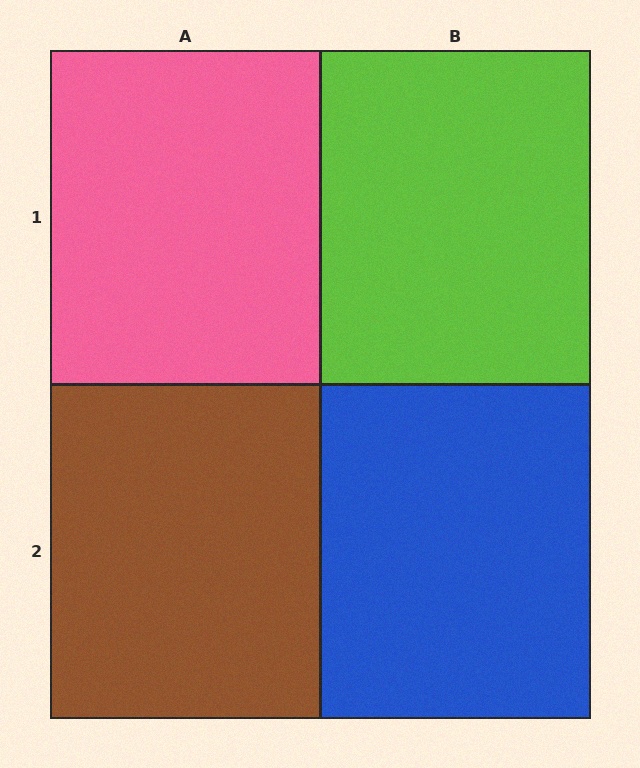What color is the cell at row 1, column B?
Lime.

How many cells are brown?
1 cell is brown.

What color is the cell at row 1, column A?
Pink.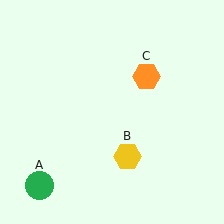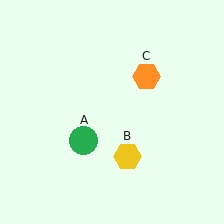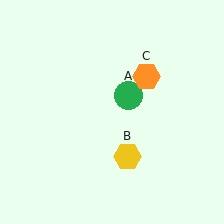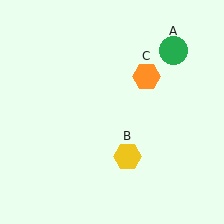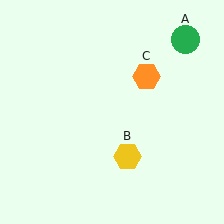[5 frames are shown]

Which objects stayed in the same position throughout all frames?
Yellow hexagon (object B) and orange hexagon (object C) remained stationary.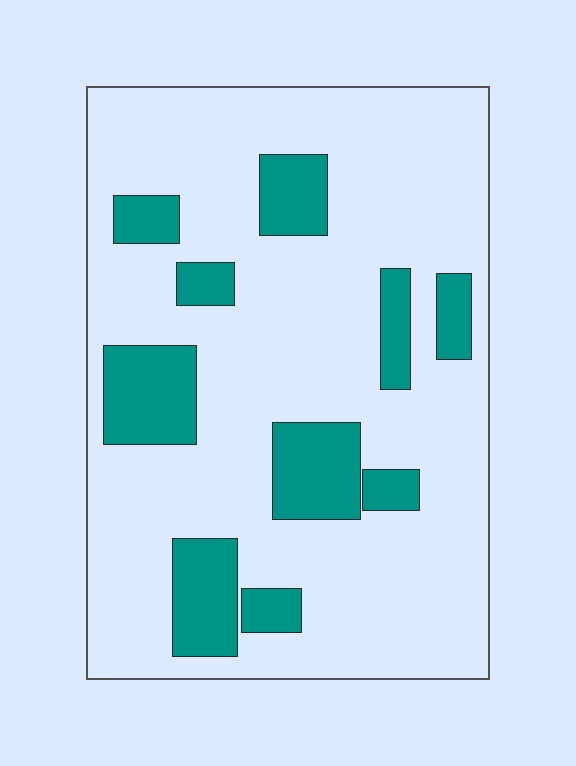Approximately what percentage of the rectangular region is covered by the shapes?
Approximately 20%.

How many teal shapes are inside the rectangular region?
10.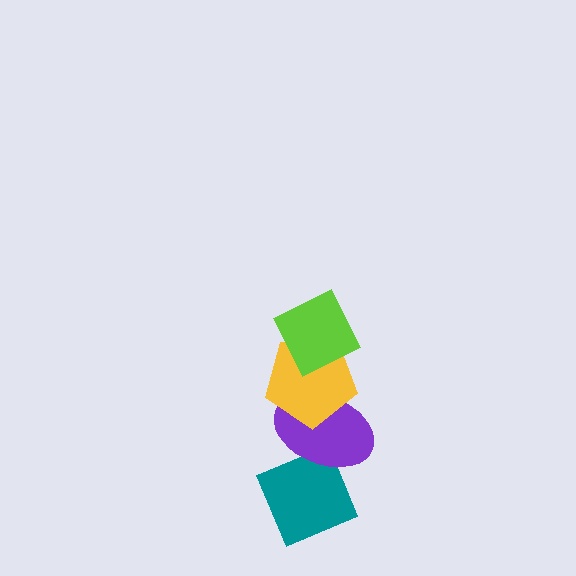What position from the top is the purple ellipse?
The purple ellipse is 3rd from the top.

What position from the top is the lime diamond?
The lime diamond is 1st from the top.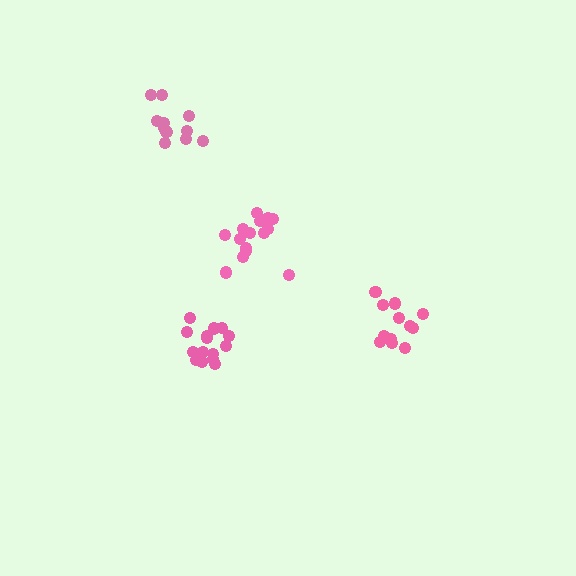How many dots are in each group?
Group 1: 12 dots, Group 2: 15 dots, Group 3: 11 dots, Group 4: 15 dots (53 total).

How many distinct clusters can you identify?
There are 4 distinct clusters.